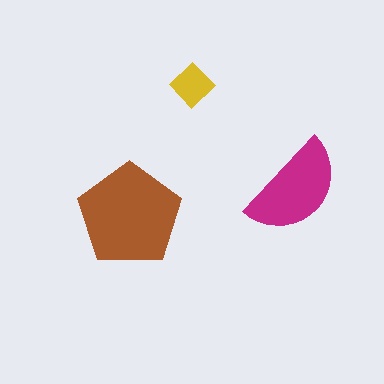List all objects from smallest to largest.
The yellow diamond, the magenta semicircle, the brown pentagon.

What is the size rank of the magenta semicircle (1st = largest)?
2nd.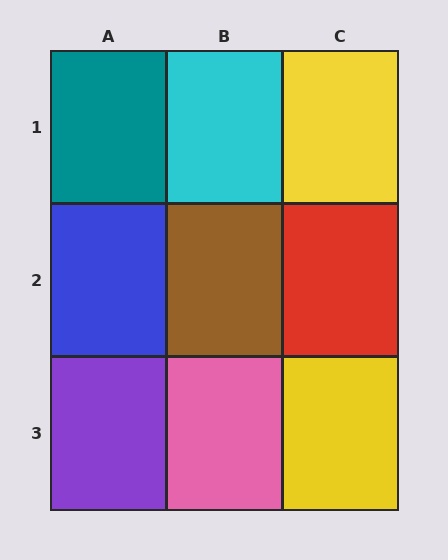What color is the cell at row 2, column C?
Red.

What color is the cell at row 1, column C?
Yellow.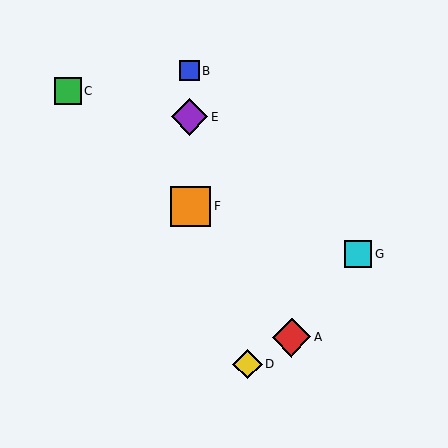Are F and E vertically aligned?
Yes, both are at x≈190.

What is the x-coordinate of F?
Object F is at x≈190.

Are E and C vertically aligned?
No, E is at x≈190 and C is at x≈68.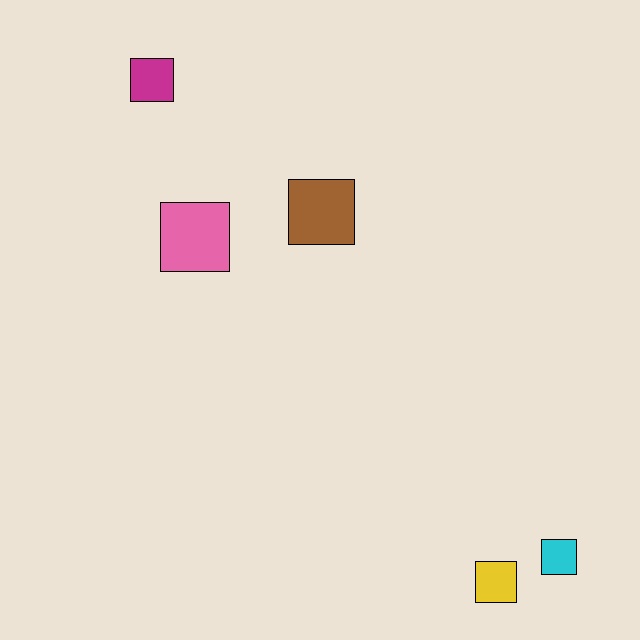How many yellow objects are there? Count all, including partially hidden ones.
There is 1 yellow object.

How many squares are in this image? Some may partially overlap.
There are 5 squares.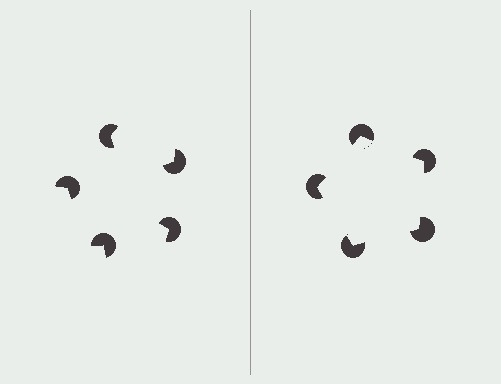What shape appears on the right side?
An illusory pentagon.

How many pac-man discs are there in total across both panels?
10 — 5 on each side.